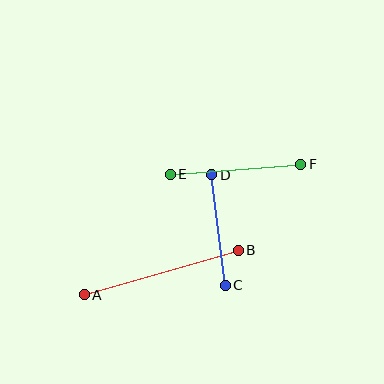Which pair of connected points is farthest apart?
Points A and B are farthest apart.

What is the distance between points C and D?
The distance is approximately 111 pixels.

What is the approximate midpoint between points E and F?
The midpoint is at approximately (236, 169) pixels.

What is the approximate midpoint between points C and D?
The midpoint is at approximately (219, 230) pixels.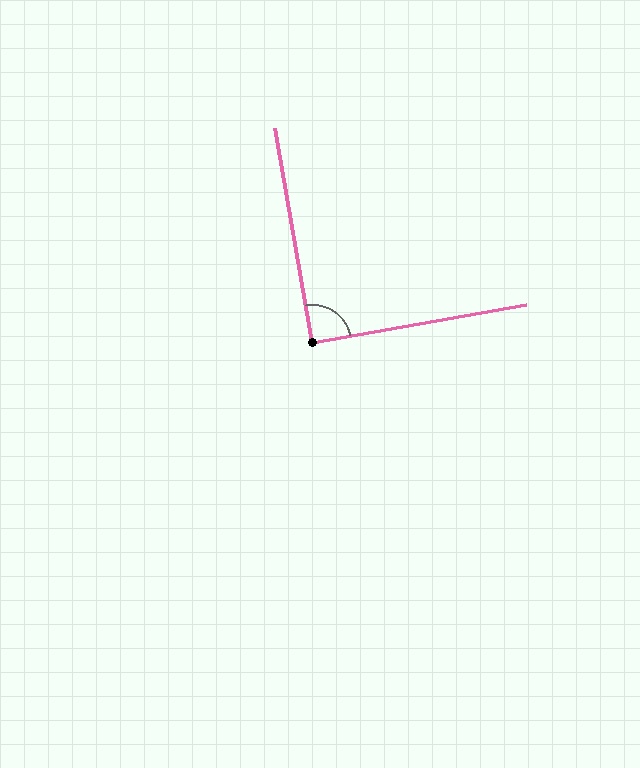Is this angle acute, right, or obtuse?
It is approximately a right angle.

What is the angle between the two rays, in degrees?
Approximately 89 degrees.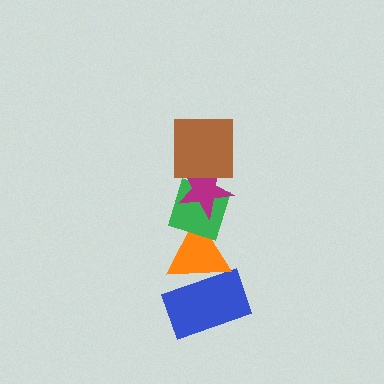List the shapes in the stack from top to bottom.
From top to bottom: the brown square, the magenta star, the green diamond, the orange triangle, the blue rectangle.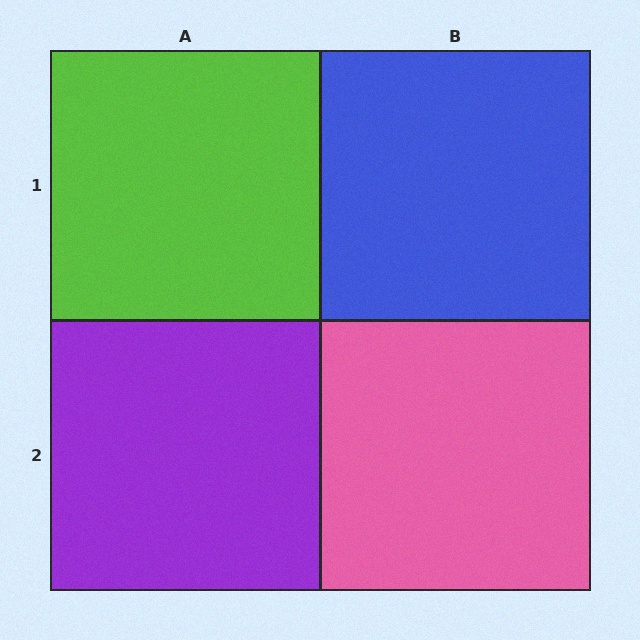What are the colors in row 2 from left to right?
Purple, pink.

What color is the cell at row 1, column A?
Lime.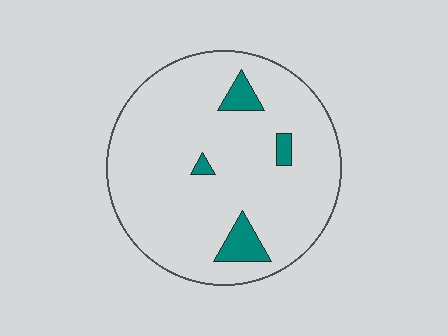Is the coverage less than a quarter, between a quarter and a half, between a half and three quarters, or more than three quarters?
Less than a quarter.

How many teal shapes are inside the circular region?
4.